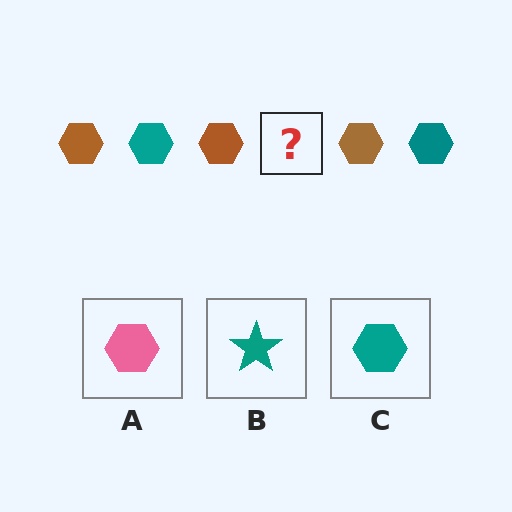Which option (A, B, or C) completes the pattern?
C.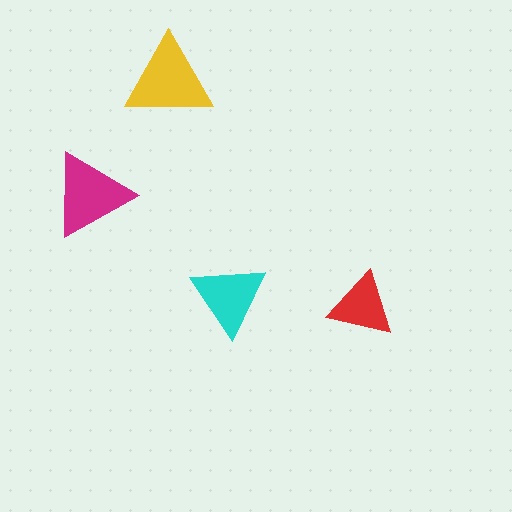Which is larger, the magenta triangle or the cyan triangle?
The magenta one.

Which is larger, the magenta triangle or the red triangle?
The magenta one.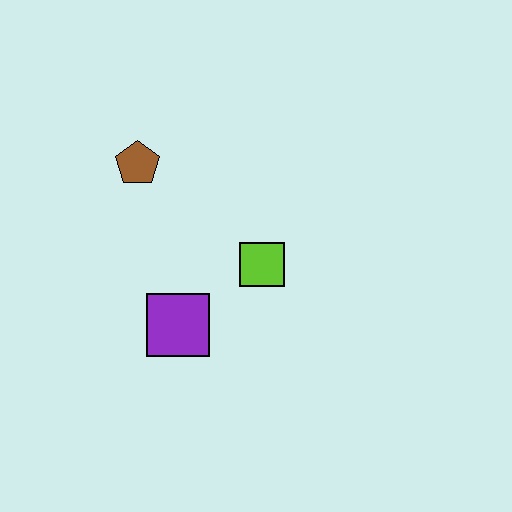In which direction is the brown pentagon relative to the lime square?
The brown pentagon is to the left of the lime square.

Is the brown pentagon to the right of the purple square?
No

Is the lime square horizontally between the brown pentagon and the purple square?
No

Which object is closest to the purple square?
The lime square is closest to the purple square.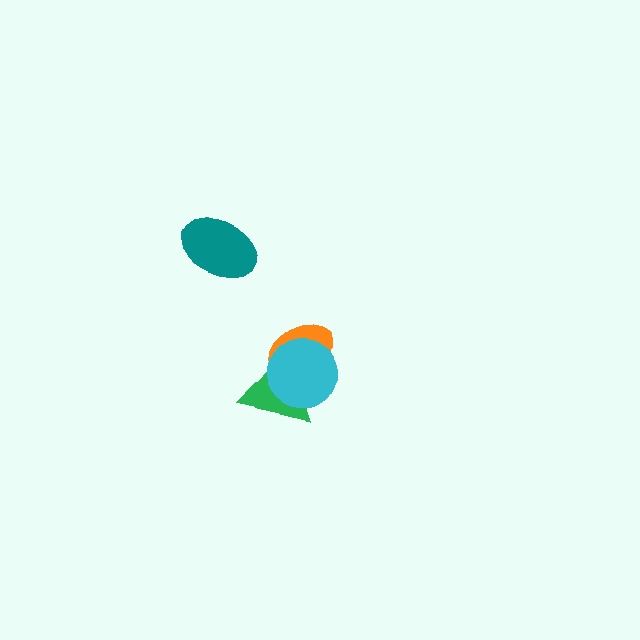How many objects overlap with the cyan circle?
2 objects overlap with the cyan circle.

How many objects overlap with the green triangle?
2 objects overlap with the green triangle.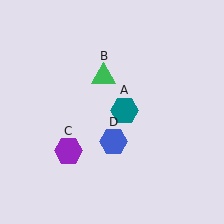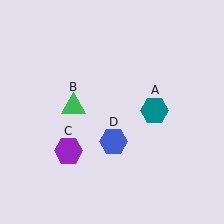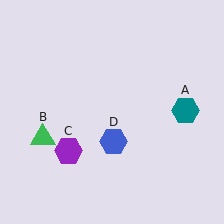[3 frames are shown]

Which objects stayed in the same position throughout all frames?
Purple hexagon (object C) and blue hexagon (object D) remained stationary.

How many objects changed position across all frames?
2 objects changed position: teal hexagon (object A), green triangle (object B).